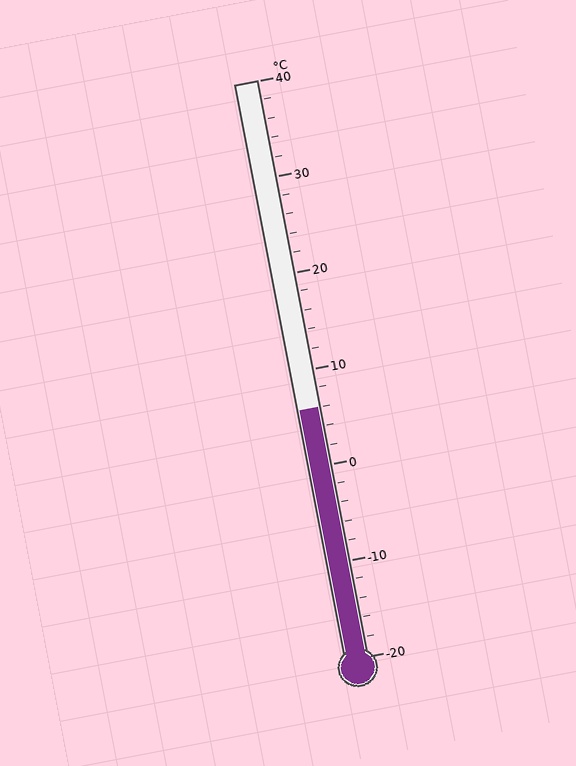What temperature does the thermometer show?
The thermometer shows approximately 6°C.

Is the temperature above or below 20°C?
The temperature is below 20°C.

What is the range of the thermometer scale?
The thermometer scale ranges from -20°C to 40°C.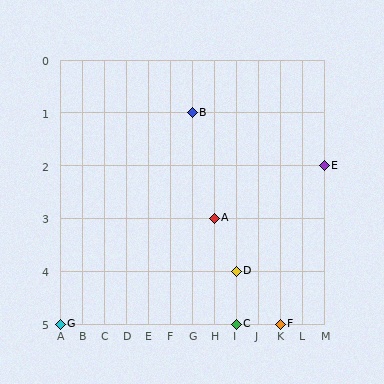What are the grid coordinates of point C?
Point C is at grid coordinates (I, 5).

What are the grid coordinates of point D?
Point D is at grid coordinates (I, 4).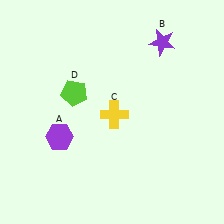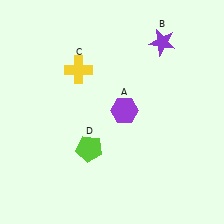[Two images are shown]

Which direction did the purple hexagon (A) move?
The purple hexagon (A) moved right.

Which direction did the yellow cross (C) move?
The yellow cross (C) moved up.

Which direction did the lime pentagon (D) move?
The lime pentagon (D) moved down.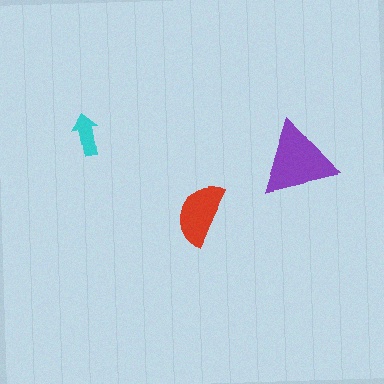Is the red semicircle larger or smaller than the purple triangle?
Smaller.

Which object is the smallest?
The cyan arrow.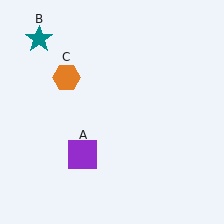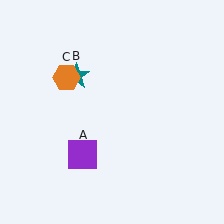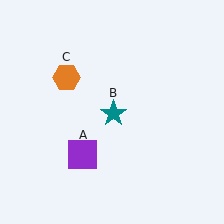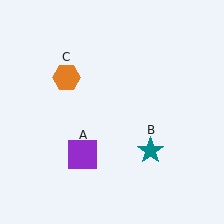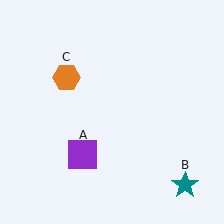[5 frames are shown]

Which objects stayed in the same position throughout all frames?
Purple square (object A) and orange hexagon (object C) remained stationary.